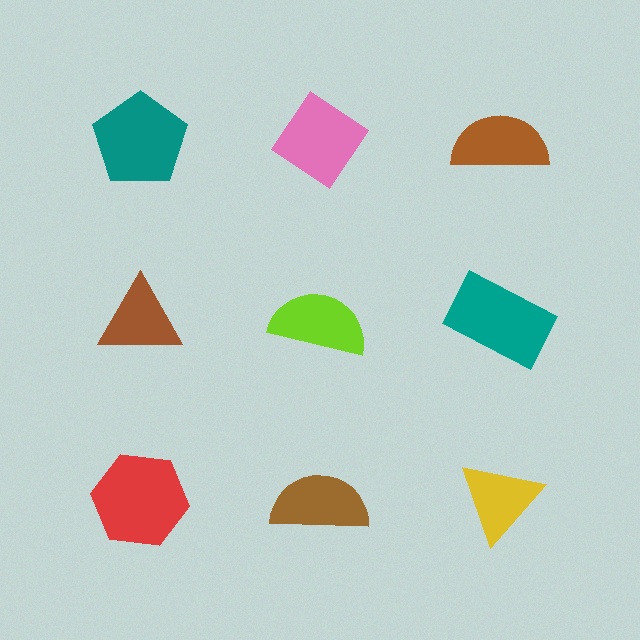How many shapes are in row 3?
3 shapes.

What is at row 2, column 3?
A teal rectangle.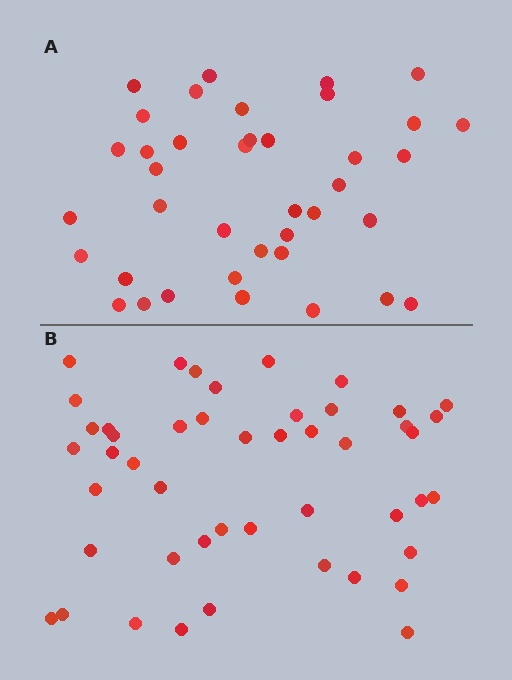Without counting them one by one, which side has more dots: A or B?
Region B (the bottom region) has more dots.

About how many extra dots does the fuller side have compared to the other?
Region B has roughly 8 or so more dots than region A.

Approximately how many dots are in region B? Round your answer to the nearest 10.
About 50 dots. (The exact count is 47, which rounds to 50.)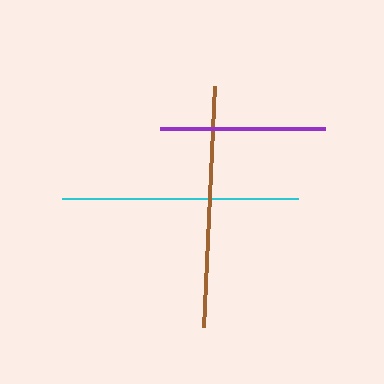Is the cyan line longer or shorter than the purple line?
The cyan line is longer than the purple line.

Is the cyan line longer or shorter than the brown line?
The brown line is longer than the cyan line.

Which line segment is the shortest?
The purple line is the shortest at approximately 165 pixels.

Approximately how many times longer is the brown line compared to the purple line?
The brown line is approximately 1.5 times the length of the purple line.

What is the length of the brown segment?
The brown segment is approximately 242 pixels long.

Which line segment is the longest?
The brown line is the longest at approximately 242 pixels.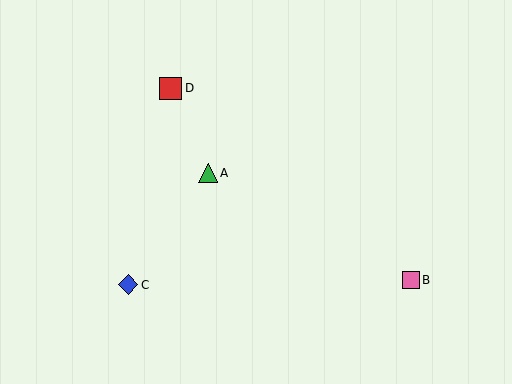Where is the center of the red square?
The center of the red square is at (171, 88).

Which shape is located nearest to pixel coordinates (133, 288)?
The blue diamond (labeled C) at (128, 285) is nearest to that location.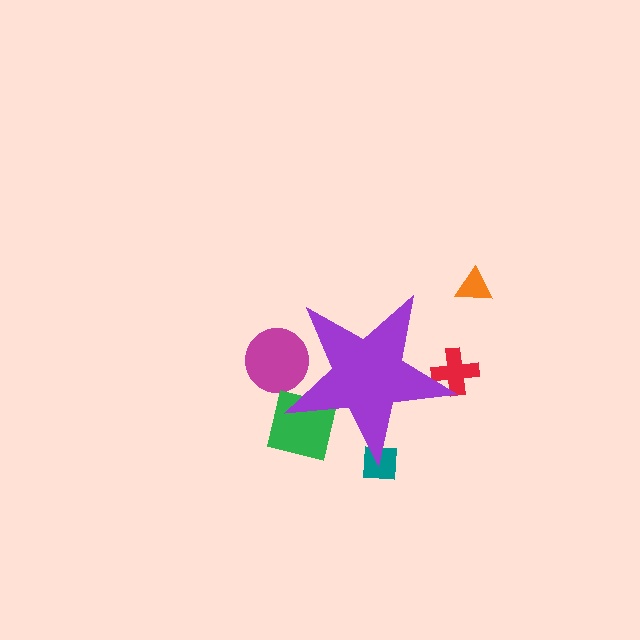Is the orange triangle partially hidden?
No, the orange triangle is fully visible.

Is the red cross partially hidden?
Yes, the red cross is partially hidden behind the purple star.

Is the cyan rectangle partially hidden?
Yes, the cyan rectangle is partially hidden behind the purple star.